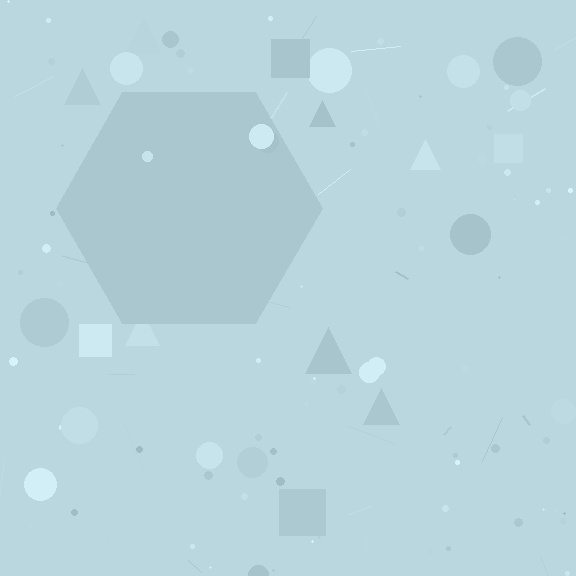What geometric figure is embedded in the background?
A hexagon is embedded in the background.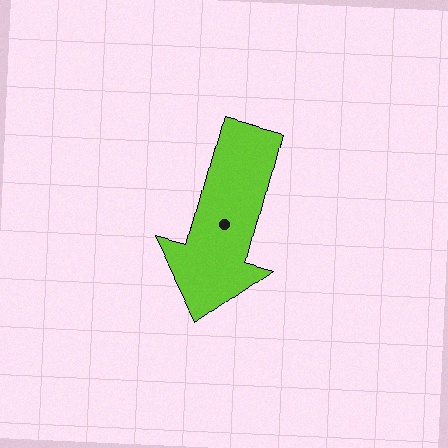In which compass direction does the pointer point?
South.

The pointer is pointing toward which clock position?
Roughly 6 o'clock.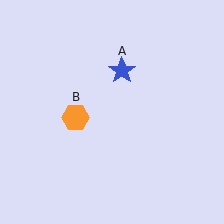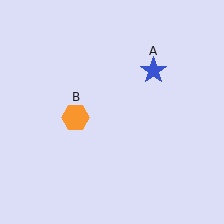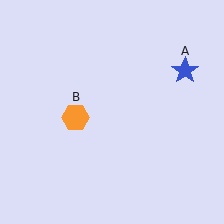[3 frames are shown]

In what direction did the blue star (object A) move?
The blue star (object A) moved right.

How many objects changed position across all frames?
1 object changed position: blue star (object A).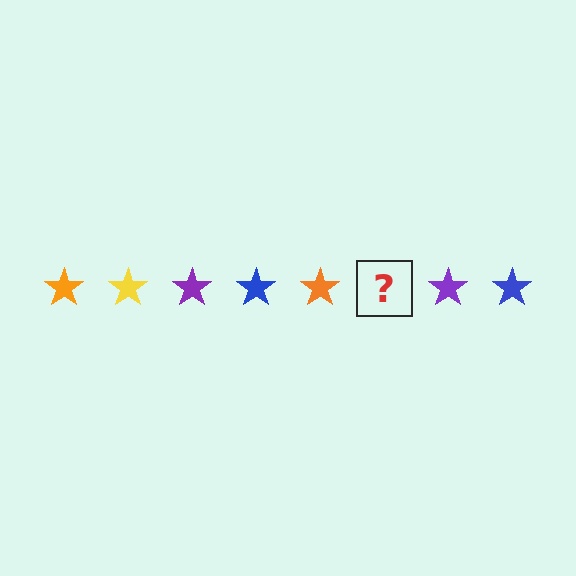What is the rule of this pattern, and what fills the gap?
The rule is that the pattern cycles through orange, yellow, purple, blue stars. The gap should be filled with a yellow star.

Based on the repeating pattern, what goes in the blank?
The blank should be a yellow star.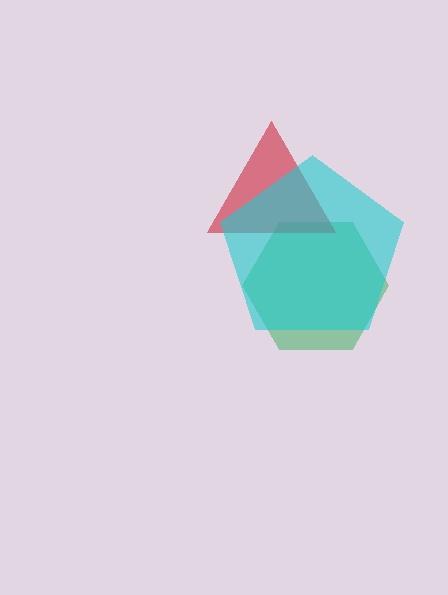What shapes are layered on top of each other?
The layered shapes are: a green hexagon, a red triangle, a cyan pentagon.